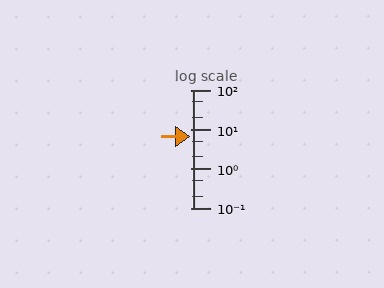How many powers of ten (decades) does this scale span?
The scale spans 3 decades, from 0.1 to 100.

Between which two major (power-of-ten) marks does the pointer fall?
The pointer is between 1 and 10.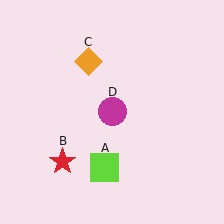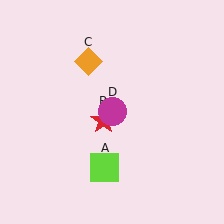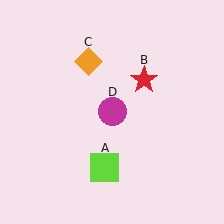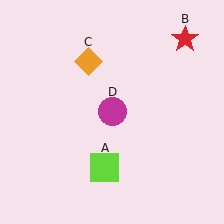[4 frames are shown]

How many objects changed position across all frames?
1 object changed position: red star (object B).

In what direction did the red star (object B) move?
The red star (object B) moved up and to the right.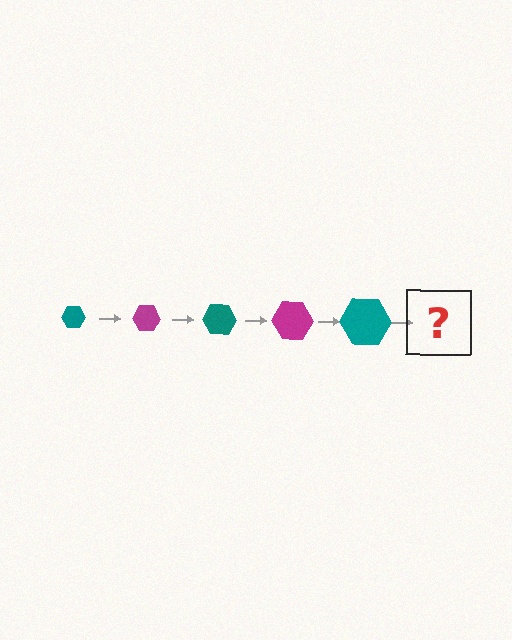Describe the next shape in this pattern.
It should be a magenta hexagon, larger than the previous one.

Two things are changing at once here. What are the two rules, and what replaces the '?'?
The two rules are that the hexagon grows larger each step and the color cycles through teal and magenta. The '?' should be a magenta hexagon, larger than the previous one.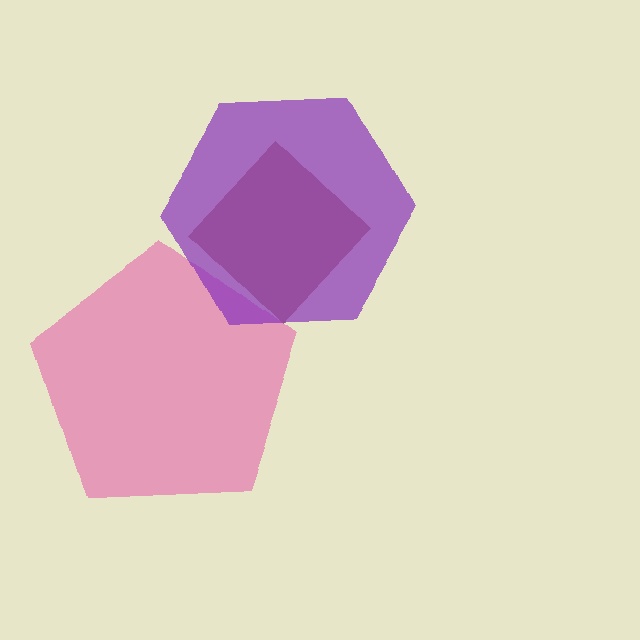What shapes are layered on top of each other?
The layered shapes are: a pink pentagon, a brown diamond, a purple hexagon.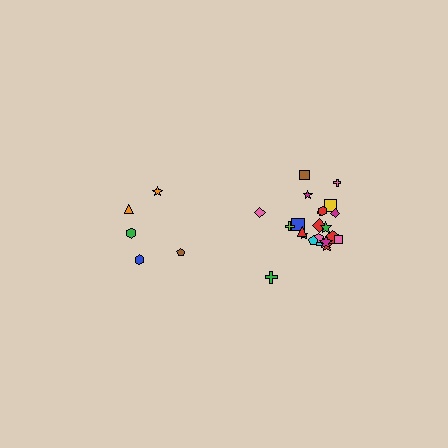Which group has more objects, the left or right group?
The right group.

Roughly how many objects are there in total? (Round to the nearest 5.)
Roughly 25 objects in total.